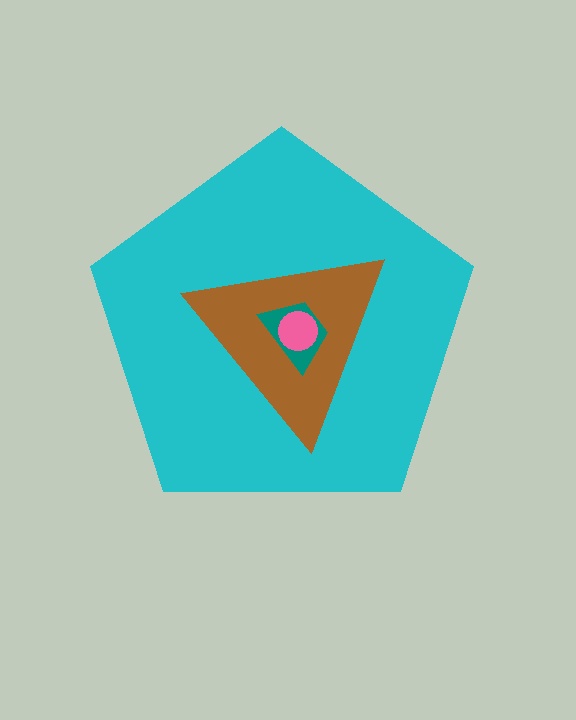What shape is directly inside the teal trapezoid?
The pink circle.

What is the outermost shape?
The cyan pentagon.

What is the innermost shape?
The pink circle.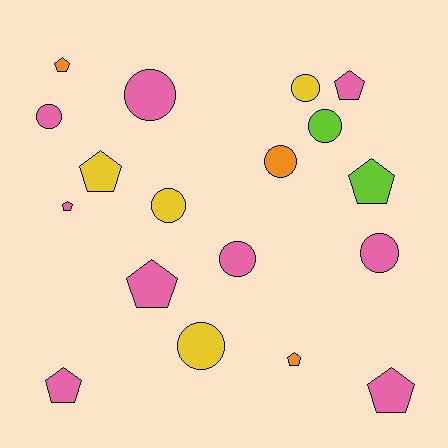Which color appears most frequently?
Pink, with 9 objects.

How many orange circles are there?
There is 1 orange circle.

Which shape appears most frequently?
Circle, with 9 objects.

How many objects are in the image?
There are 18 objects.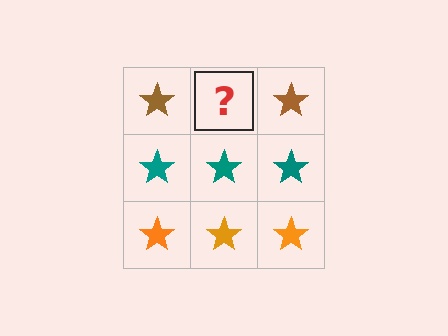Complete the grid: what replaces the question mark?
The question mark should be replaced with a brown star.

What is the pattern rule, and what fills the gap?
The rule is that each row has a consistent color. The gap should be filled with a brown star.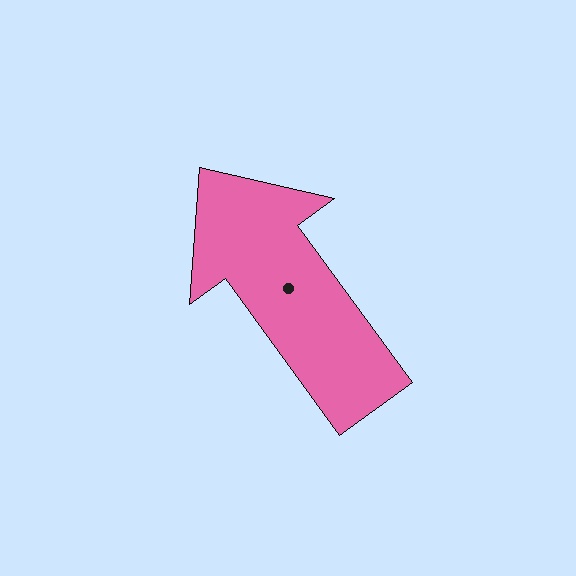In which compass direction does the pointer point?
Northwest.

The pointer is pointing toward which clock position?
Roughly 11 o'clock.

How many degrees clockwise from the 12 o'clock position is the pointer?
Approximately 324 degrees.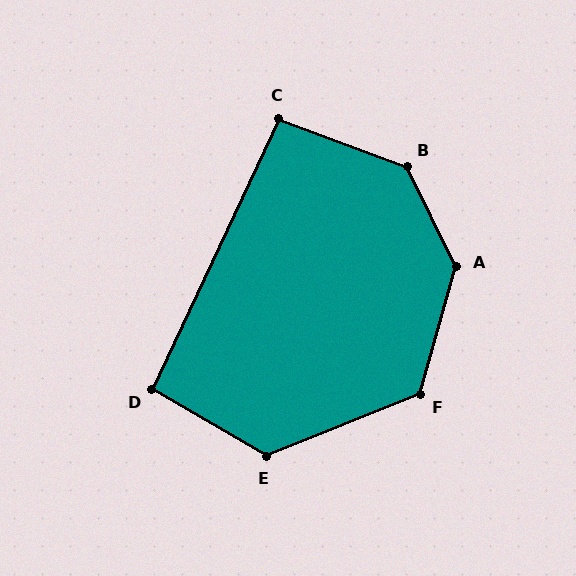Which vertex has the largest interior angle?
A, at approximately 138 degrees.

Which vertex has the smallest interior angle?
C, at approximately 94 degrees.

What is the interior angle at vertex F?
Approximately 128 degrees (obtuse).